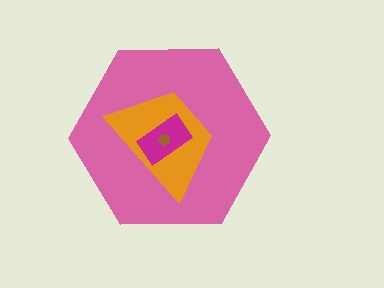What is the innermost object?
The brown pentagon.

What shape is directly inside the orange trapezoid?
The magenta rectangle.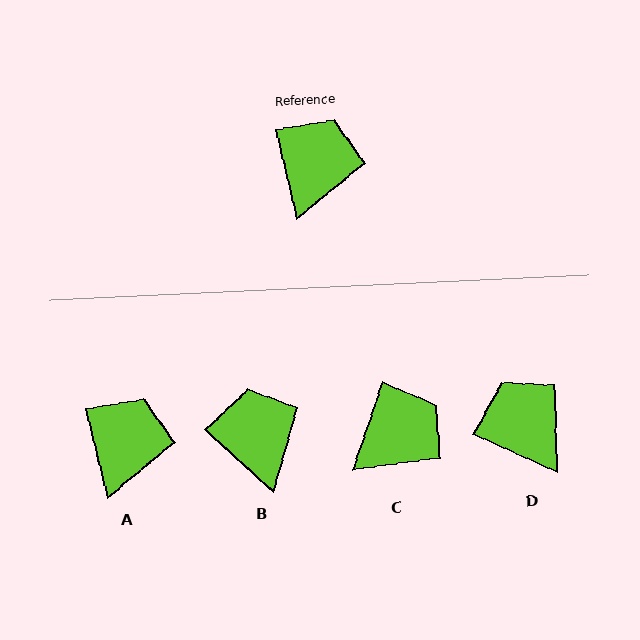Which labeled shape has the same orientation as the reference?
A.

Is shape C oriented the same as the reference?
No, it is off by about 32 degrees.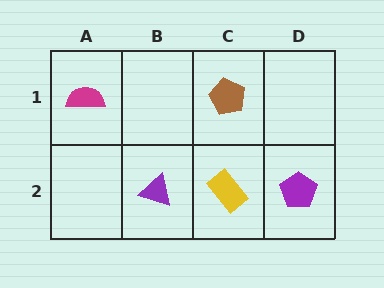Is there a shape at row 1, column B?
No, that cell is empty.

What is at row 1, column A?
A magenta semicircle.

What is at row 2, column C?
A yellow rectangle.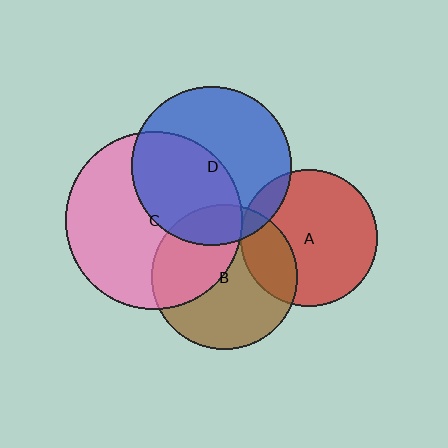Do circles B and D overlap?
Yes.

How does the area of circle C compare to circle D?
Approximately 1.2 times.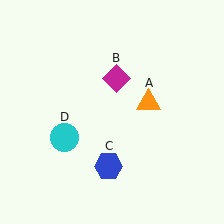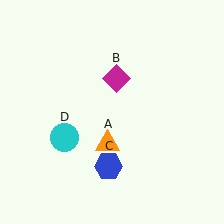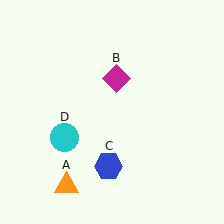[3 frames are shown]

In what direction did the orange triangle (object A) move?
The orange triangle (object A) moved down and to the left.